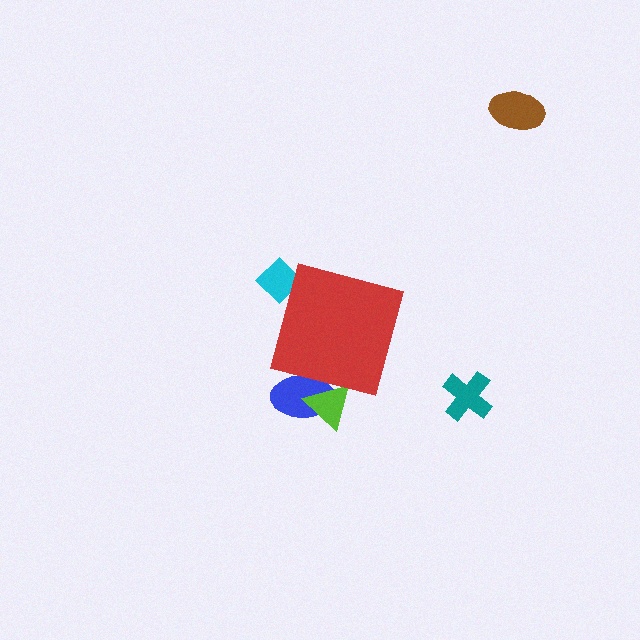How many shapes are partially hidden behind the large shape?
3 shapes are partially hidden.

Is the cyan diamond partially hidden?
Yes, the cyan diamond is partially hidden behind the red square.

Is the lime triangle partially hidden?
Yes, the lime triangle is partially hidden behind the red square.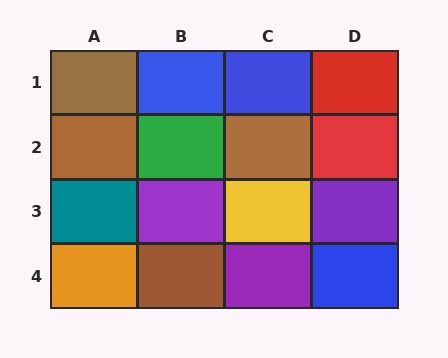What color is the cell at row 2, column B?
Green.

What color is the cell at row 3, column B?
Purple.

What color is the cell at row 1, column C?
Blue.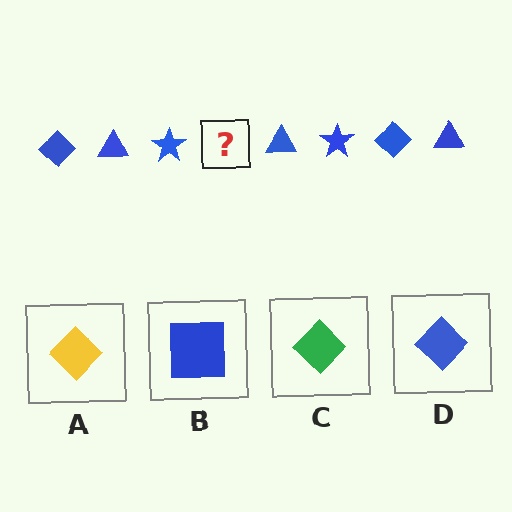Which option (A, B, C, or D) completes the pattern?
D.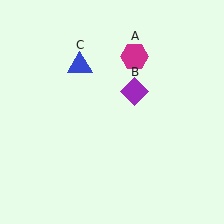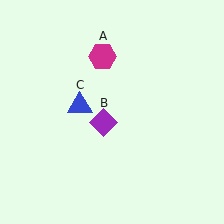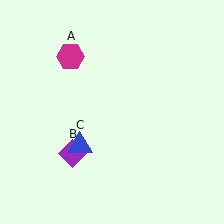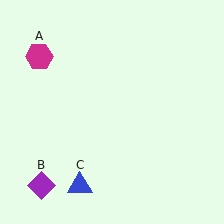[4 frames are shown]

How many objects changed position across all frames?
3 objects changed position: magenta hexagon (object A), purple diamond (object B), blue triangle (object C).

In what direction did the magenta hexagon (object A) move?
The magenta hexagon (object A) moved left.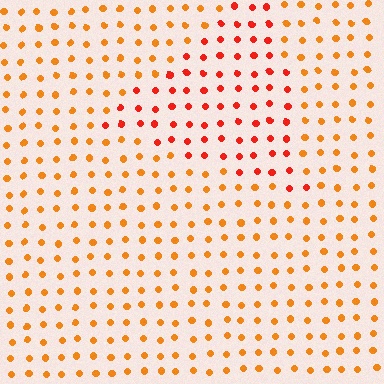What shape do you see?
I see a triangle.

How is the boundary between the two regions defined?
The boundary is defined purely by a slight shift in hue (about 29 degrees). Spacing, size, and orientation are identical on both sides.